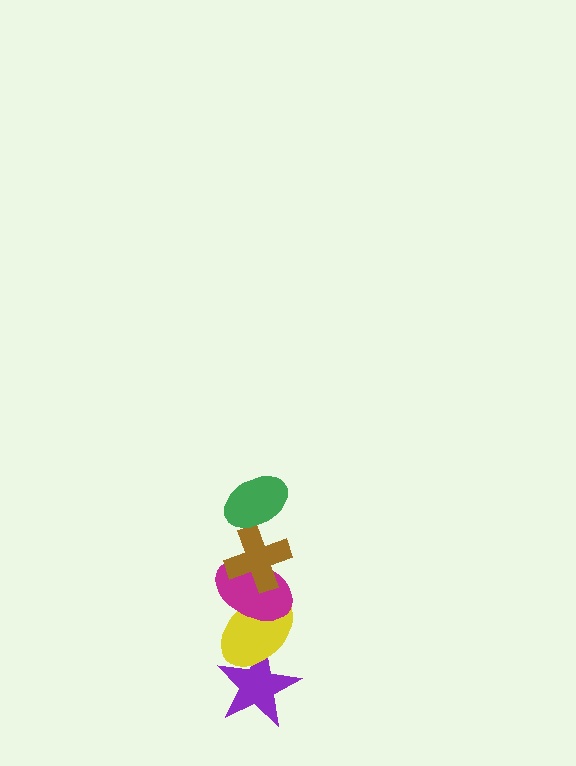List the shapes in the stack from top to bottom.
From top to bottom: the green ellipse, the brown cross, the magenta ellipse, the yellow ellipse, the purple star.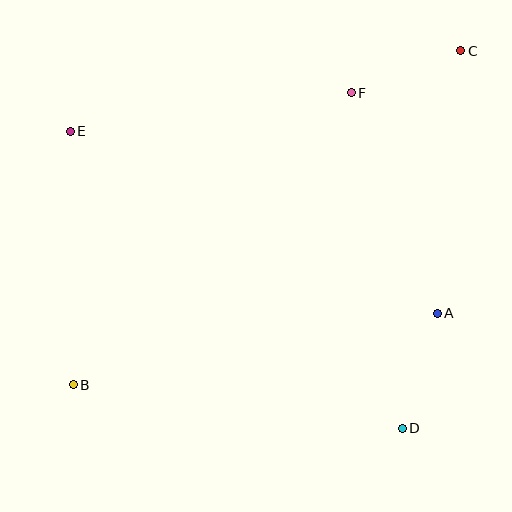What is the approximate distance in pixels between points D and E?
The distance between D and E is approximately 445 pixels.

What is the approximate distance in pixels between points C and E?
The distance between C and E is approximately 399 pixels.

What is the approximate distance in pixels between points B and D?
The distance between B and D is approximately 332 pixels.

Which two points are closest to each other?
Points C and F are closest to each other.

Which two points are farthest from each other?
Points B and C are farthest from each other.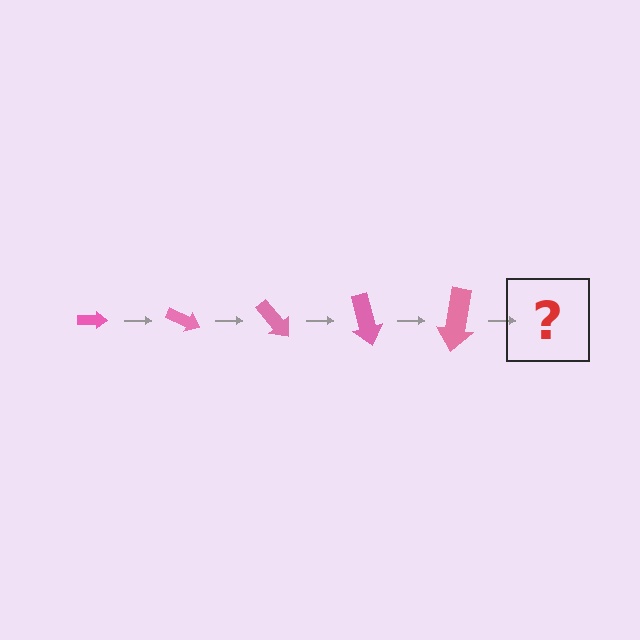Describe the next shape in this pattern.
It should be an arrow, larger than the previous one and rotated 125 degrees from the start.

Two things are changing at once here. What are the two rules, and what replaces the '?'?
The two rules are that the arrow grows larger each step and it rotates 25 degrees each step. The '?' should be an arrow, larger than the previous one and rotated 125 degrees from the start.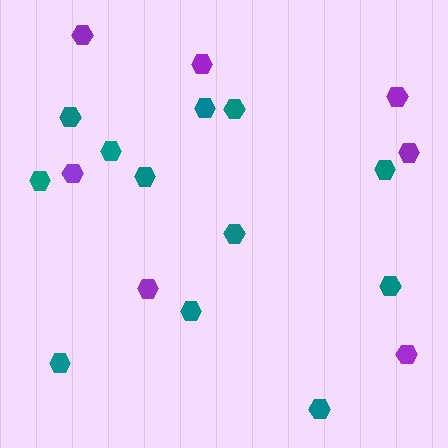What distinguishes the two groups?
There are 2 groups: one group of purple hexagons (7) and one group of teal hexagons (12).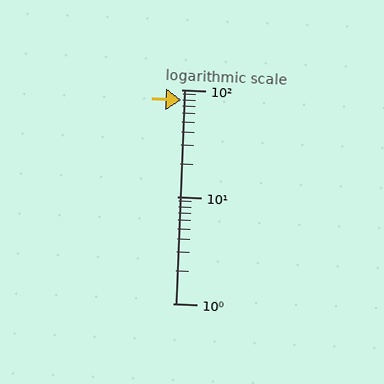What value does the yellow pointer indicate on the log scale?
The pointer indicates approximately 80.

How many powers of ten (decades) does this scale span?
The scale spans 2 decades, from 1 to 100.